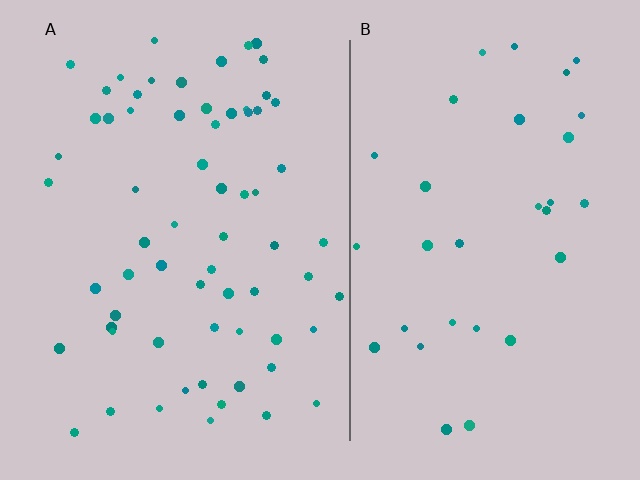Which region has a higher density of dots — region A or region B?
A (the left).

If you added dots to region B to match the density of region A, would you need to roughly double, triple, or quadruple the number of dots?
Approximately double.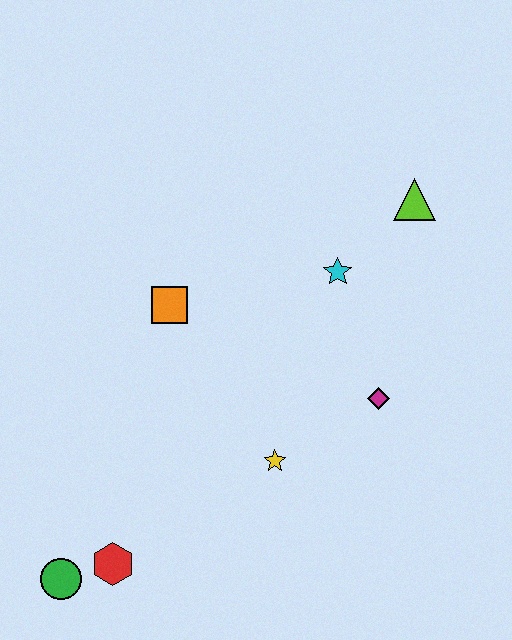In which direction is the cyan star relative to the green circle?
The cyan star is above the green circle.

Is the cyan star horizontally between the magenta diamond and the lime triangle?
No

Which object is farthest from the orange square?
The green circle is farthest from the orange square.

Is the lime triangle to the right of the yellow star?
Yes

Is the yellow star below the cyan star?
Yes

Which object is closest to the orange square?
The cyan star is closest to the orange square.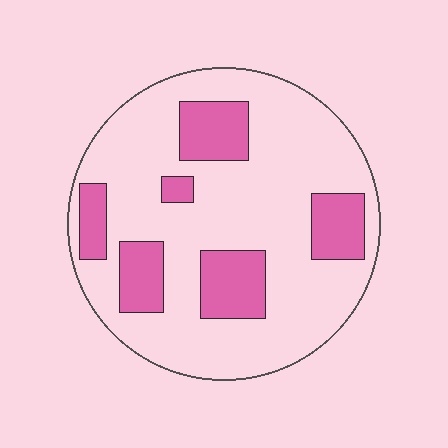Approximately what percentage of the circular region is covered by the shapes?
Approximately 25%.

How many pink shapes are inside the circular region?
6.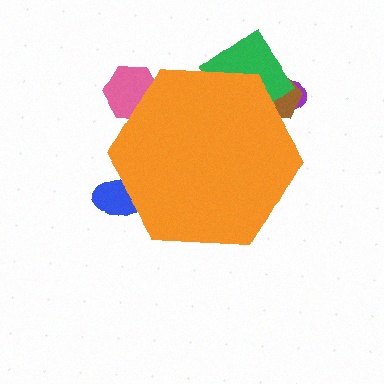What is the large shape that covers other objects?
An orange hexagon.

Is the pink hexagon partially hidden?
Yes, the pink hexagon is partially hidden behind the orange hexagon.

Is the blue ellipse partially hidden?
Yes, the blue ellipse is partially hidden behind the orange hexagon.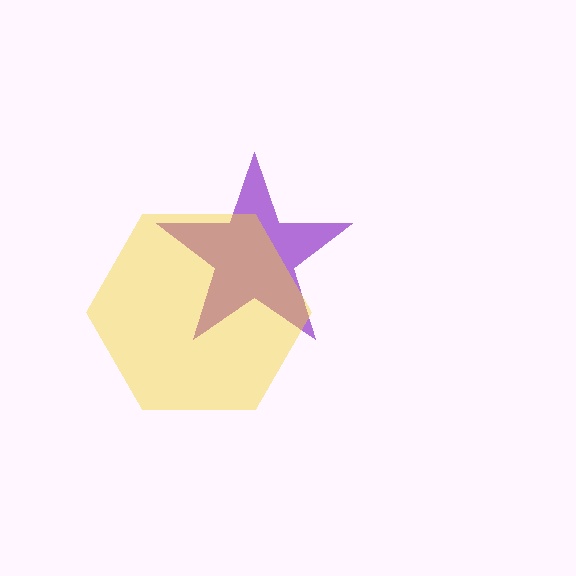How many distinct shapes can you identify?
There are 2 distinct shapes: a purple star, a yellow hexagon.